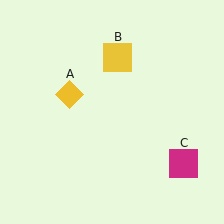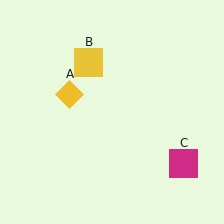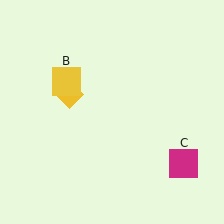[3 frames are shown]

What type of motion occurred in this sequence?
The yellow square (object B) rotated counterclockwise around the center of the scene.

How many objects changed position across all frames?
1 object changed position: yellow square (object B).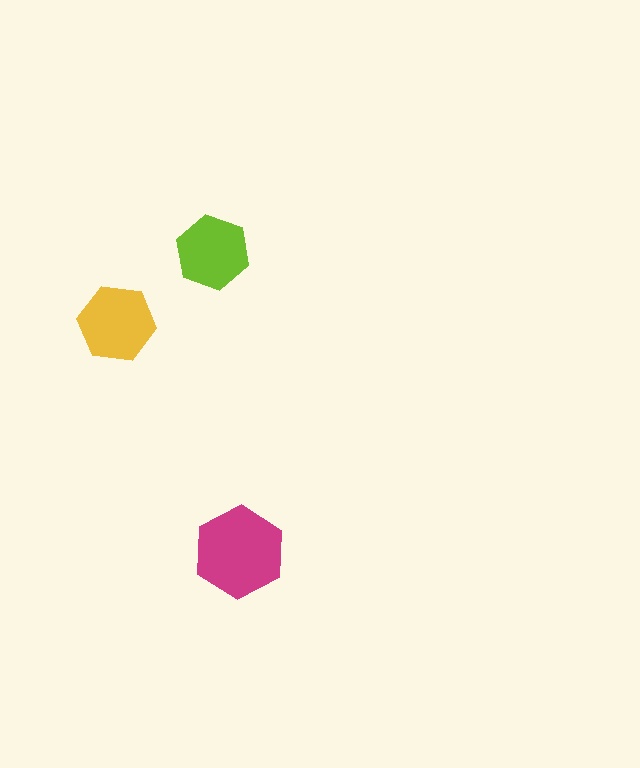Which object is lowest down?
The magenta hexagon is bottommost.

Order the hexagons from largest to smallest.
the magenta one, the yellow one, the lime one.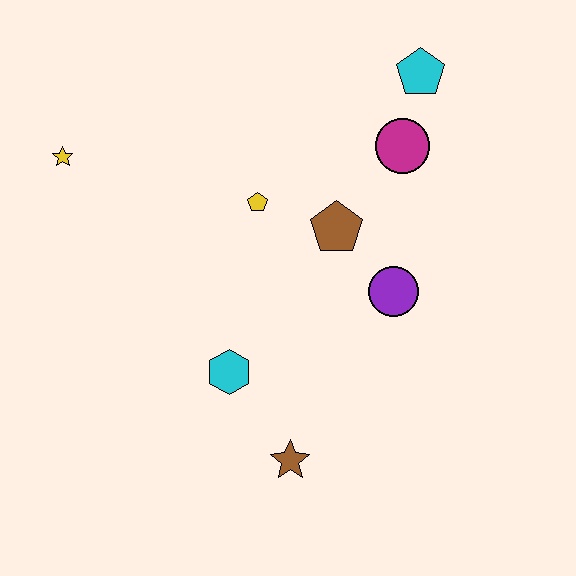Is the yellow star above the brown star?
Yes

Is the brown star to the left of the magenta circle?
Yes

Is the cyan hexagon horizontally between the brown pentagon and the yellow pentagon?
No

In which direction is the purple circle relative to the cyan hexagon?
The purple circle is to the right of the cyan hexagon.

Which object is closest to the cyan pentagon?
The magenta circle is closest to the cyan pentagon.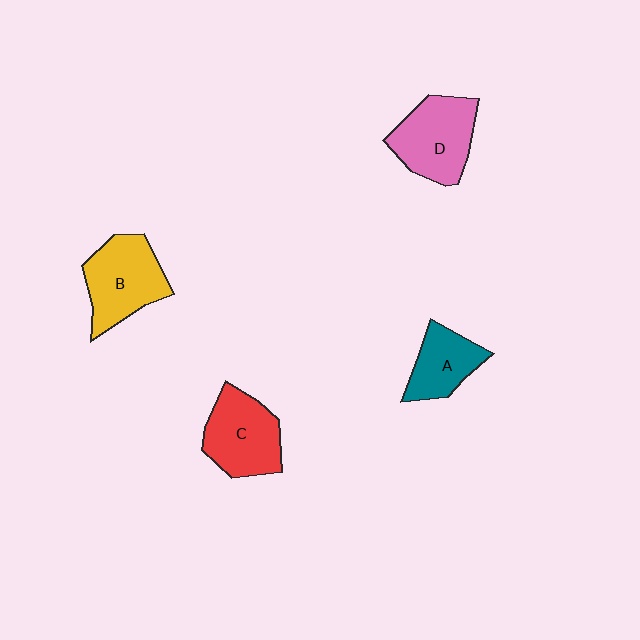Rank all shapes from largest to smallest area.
From largest to smallest: D (pink), B (yellow), C (red), A (teal).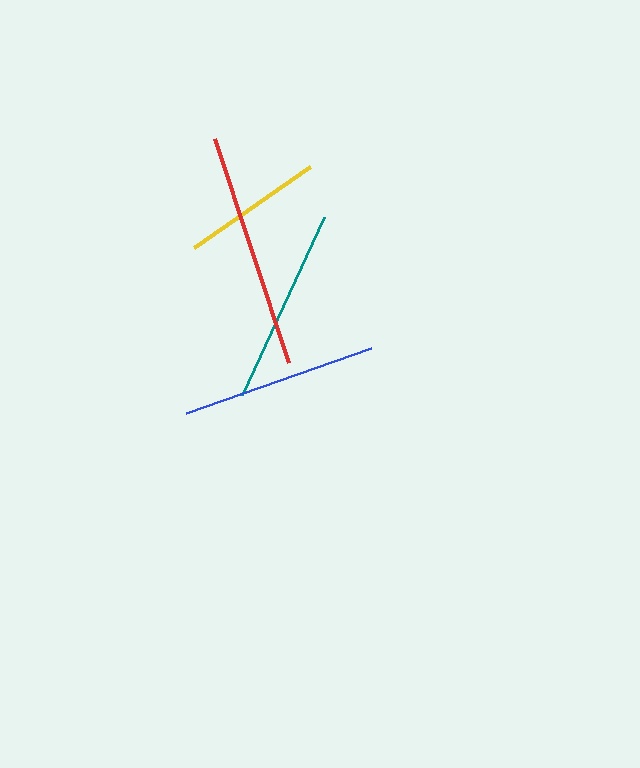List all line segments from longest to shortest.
From longest to shortest: red, teal, blue, yellow.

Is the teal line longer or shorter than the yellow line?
The teal line is longer than the yellow line.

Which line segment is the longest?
The red line is the longest at approximately 235 pixels.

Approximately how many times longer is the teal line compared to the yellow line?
The teal line is approximately 1.4 times the length of the yellow line.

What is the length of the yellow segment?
The yellow segment is approximately 142 pixels long.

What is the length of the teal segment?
The teal segment is approximately 196 pixels long.